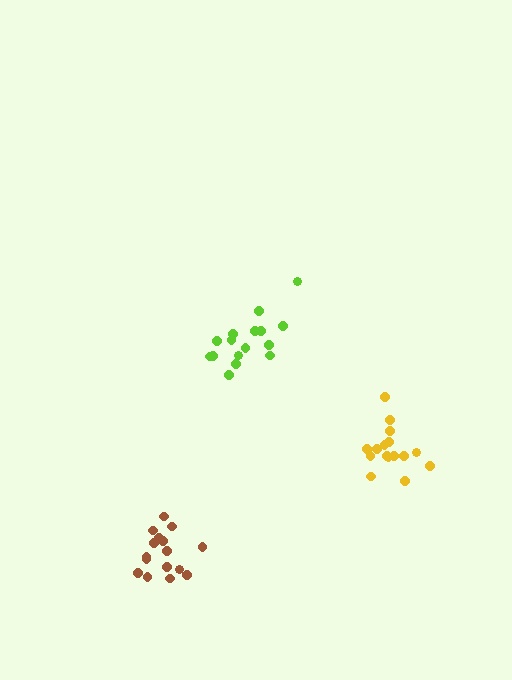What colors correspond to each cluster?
The clusters are colored: lime, brown, yellow.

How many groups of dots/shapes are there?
There are 3 groups.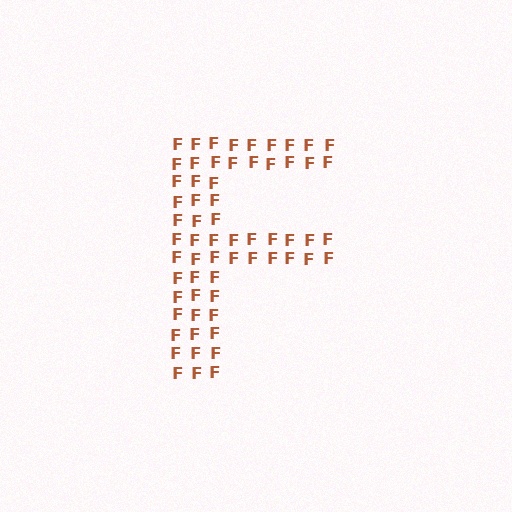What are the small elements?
The small elements are letter F's.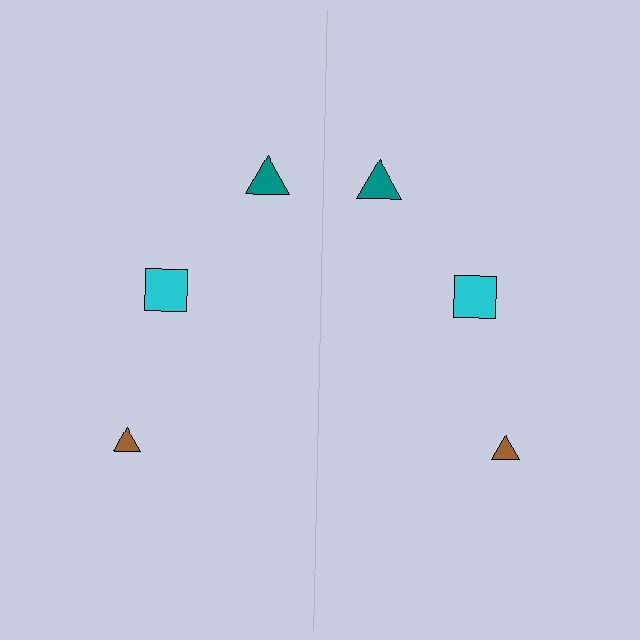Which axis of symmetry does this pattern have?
The pattern has a vertical axis of symmetry running through the center of the image.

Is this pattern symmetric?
Yes, this pattern has bilateral (reflection) symmetry.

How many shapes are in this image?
There are 6 shapes in this image.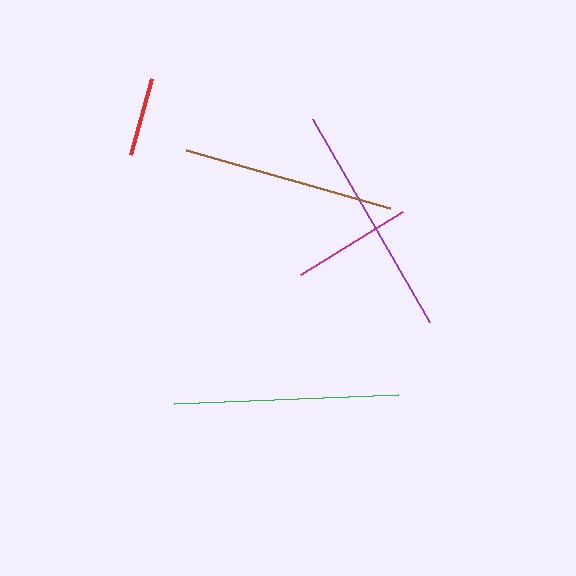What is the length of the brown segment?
The brown segment is approximately 212 pixels long.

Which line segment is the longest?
The purple line is the longest at approximately 234 pixels.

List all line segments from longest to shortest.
From longest to shortest: purple, green, brown, magenta, red.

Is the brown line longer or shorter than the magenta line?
The brown line is longer than the magenta line.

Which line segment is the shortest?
The red line is the shortest at approximately 78 pixels.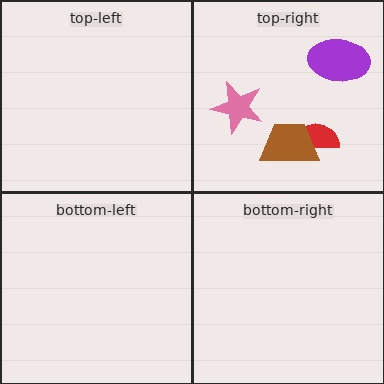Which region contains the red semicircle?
The top-right region.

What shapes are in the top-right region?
The red semicircle, the brown trapezoid, the purple ellipse, the pink star.